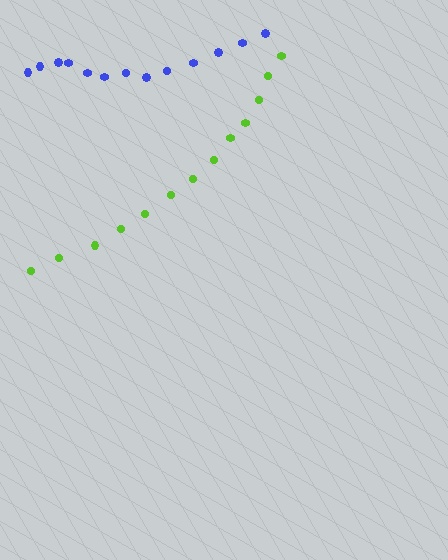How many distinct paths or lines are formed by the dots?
There are 2 distinct paths.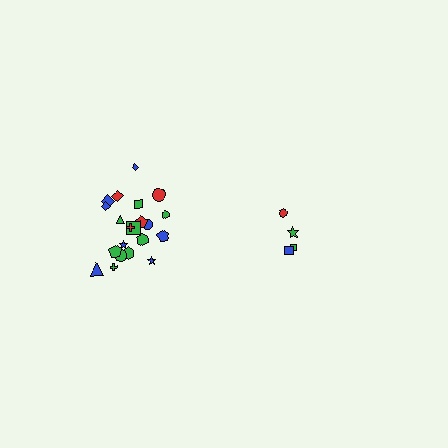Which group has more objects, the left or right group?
The left group.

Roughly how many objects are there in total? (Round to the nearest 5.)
Roughly 25 objects in total.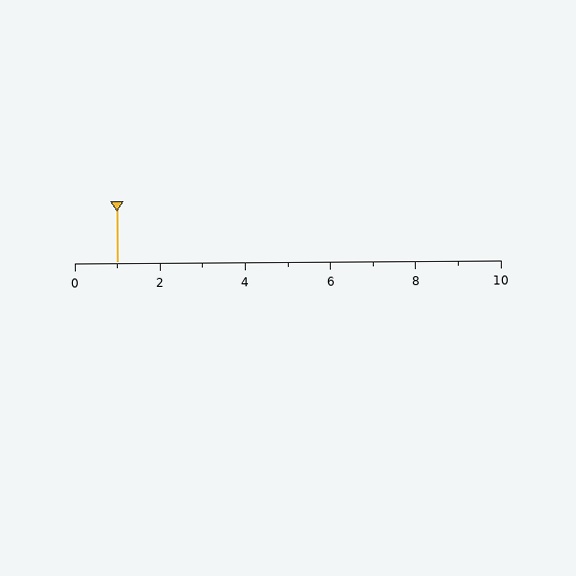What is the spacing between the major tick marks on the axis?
The major ticks are spaced 2 apart.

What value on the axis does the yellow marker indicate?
The marker indicates approximately 1.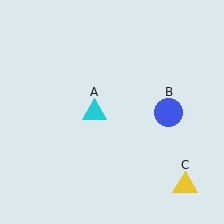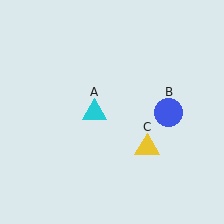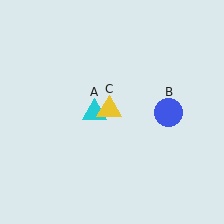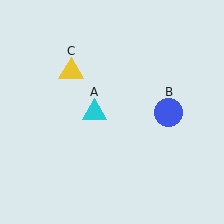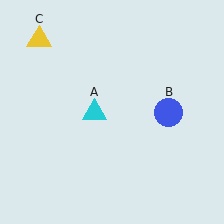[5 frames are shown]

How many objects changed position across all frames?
1 object changed position: yellow triangle (object C).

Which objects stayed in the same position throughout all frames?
Cyan triangle (object A) and blue circle (object B) remained stationary.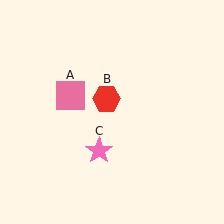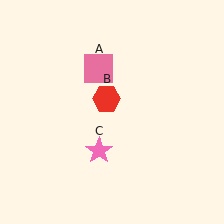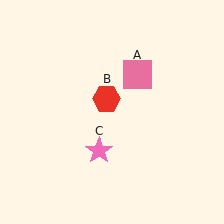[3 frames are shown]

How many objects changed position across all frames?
1 object changed position: pink square (object A).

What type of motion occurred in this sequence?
The pink square (object A) rotated clockwise around the center of the scene.